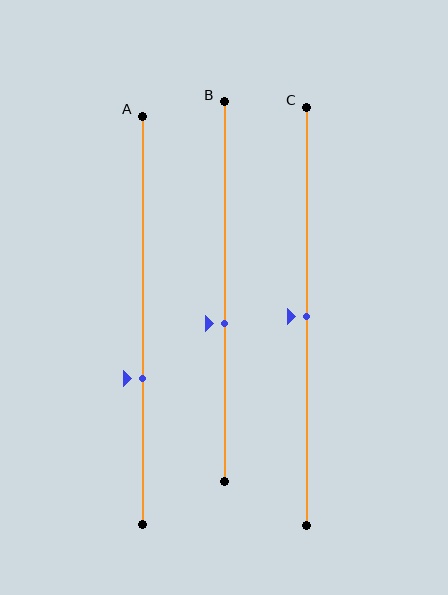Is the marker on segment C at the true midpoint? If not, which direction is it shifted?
Yes, the marker on segment C is at the true midpoint.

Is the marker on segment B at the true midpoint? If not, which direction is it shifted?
No, the marker on segment B is shifted downward by about 9% of the segment length.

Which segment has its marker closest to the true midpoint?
Segment C has its marker closest to the true midpoint.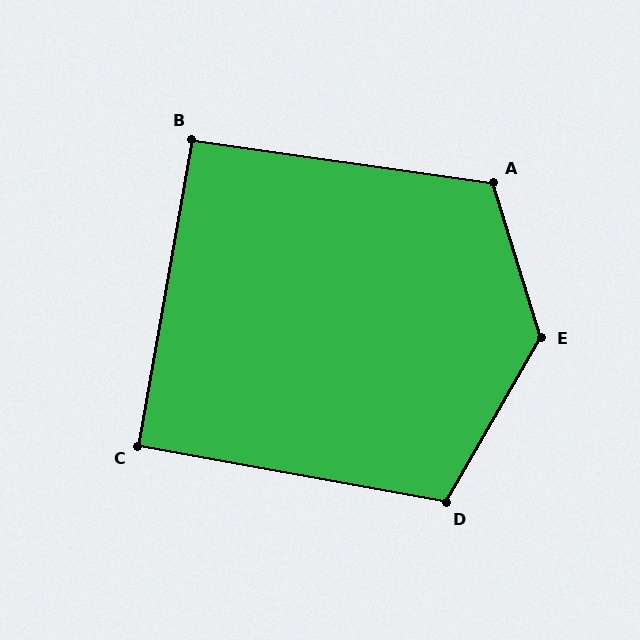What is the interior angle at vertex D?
Approximately 110 degrees (obtuse).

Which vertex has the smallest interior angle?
C, at approximately 90 degrees.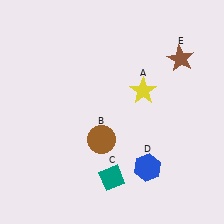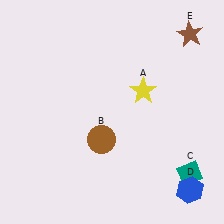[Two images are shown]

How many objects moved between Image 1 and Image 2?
3 objects moved between the two images.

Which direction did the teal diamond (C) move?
The teal diamond (C) moved right.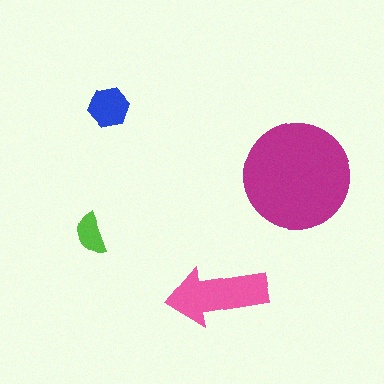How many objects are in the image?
There are 4 objects in the image.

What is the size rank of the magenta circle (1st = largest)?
1st.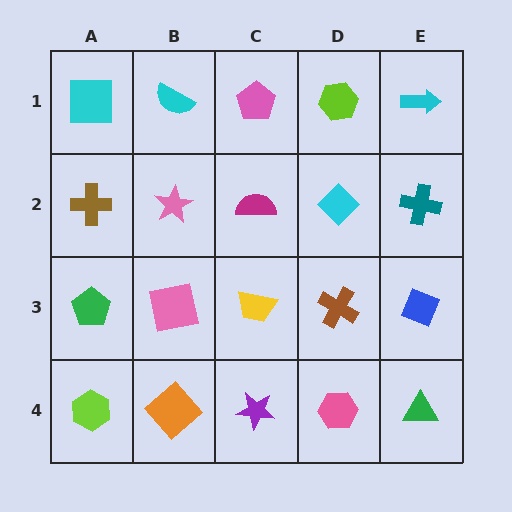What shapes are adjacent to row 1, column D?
A cyan diamond (row 2, column D), a pink pentagon (row 1, column C), a cyan arrow (row 1, column E).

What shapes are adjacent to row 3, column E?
A teal cross (row 2, column E), a green triangle (row 4, column E), a brown cross (row 3, column D).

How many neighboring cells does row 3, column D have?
4.